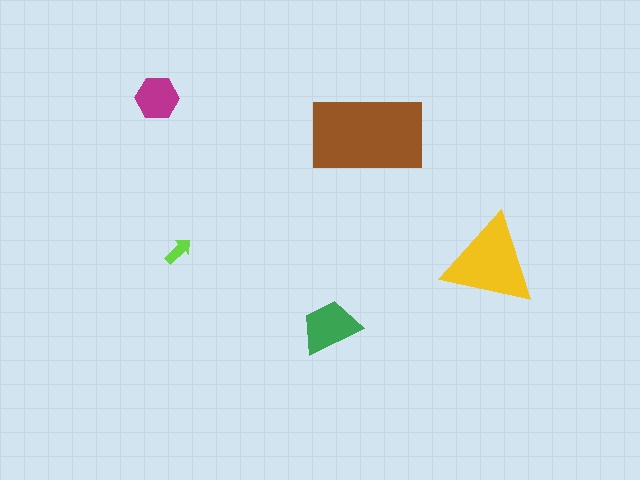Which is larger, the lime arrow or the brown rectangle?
The brown rectangle.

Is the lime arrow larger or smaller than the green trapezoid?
Smaller.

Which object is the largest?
The brown rectangle.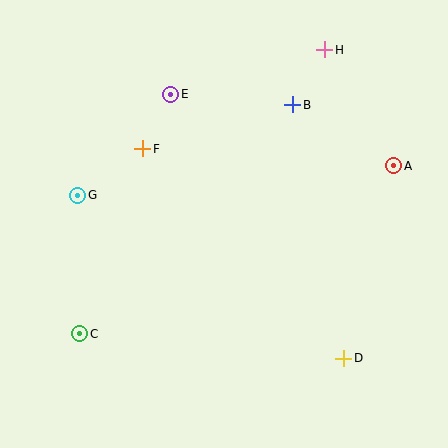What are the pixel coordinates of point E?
Point E is at (171, 94).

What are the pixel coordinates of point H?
Point H is at (325, 50).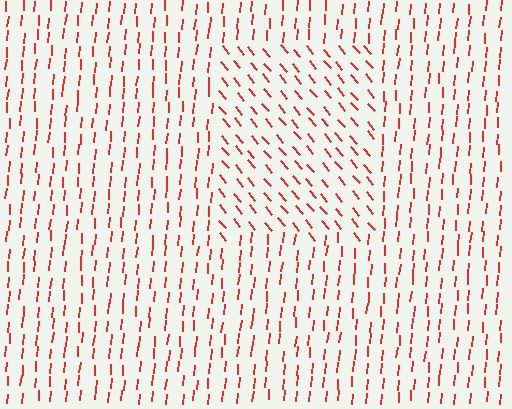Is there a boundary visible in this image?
Yes, there is a texture boundary formed by a change in line orientation.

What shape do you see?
I see a rectangle.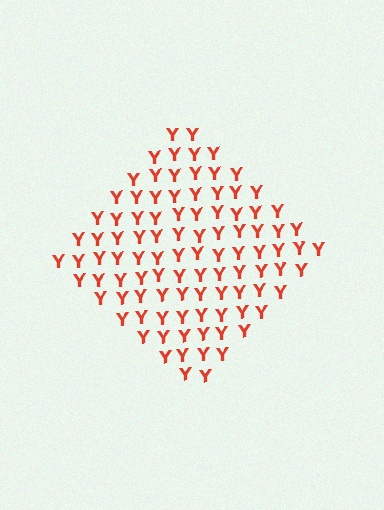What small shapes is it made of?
It is made of small letter Y's.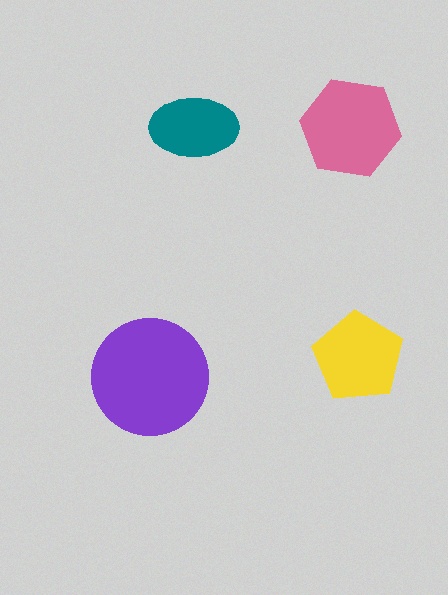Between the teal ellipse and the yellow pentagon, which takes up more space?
The yellow pentagon.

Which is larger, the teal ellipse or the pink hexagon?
The pink hexagon.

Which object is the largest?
The purple circle.